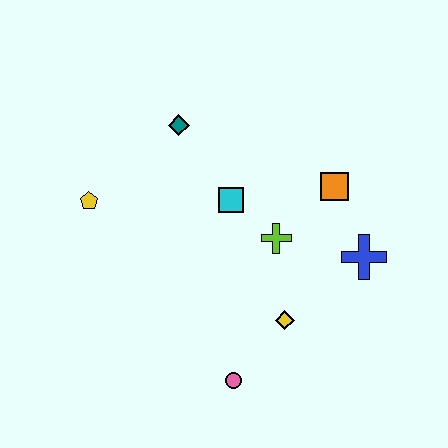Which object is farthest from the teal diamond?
The pink circle is farthest from the teal diamond.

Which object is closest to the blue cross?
The orange square is closest to the blue cross.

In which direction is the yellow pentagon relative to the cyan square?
The yellow pentagon is to the left of the cyan square.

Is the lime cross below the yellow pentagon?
Yes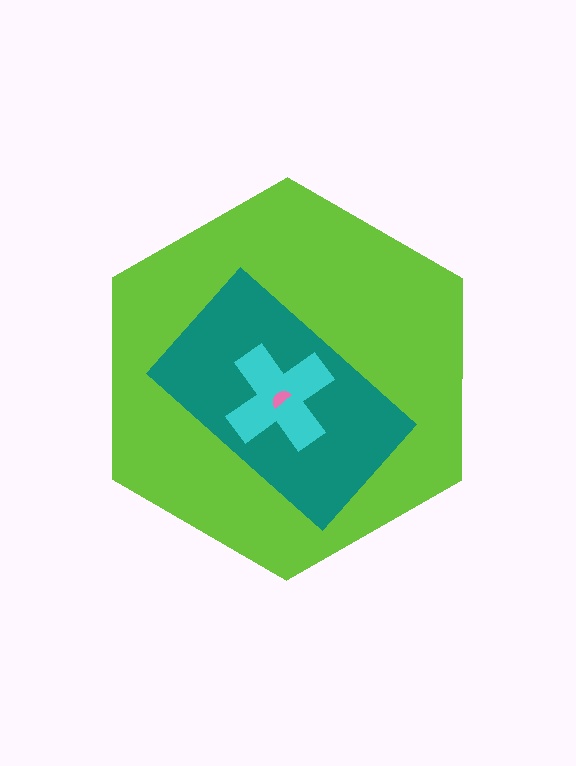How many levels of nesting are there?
4.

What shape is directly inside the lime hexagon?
The teal rectangle.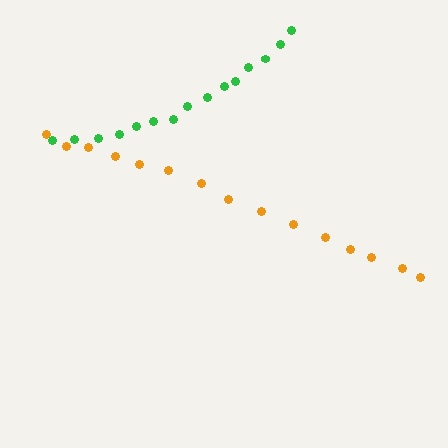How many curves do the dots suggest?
There are 2 distinct paths.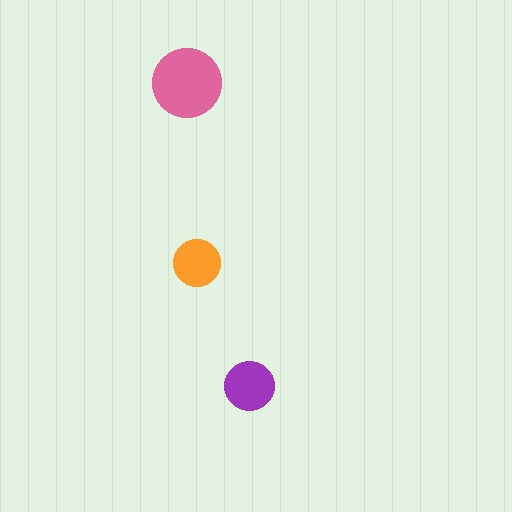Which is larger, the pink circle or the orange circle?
The pink one.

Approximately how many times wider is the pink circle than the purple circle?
About 1.5 times wider.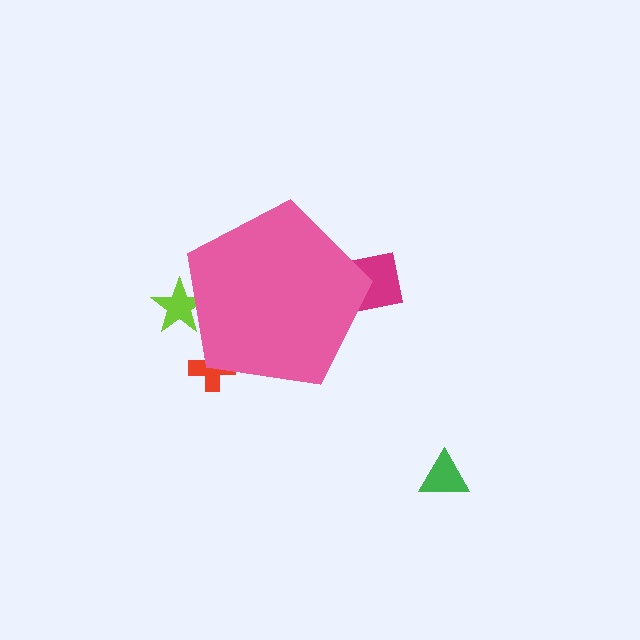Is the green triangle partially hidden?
No, the green triangle is fully visible.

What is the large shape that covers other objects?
A pink pentagon.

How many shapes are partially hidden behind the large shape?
3 shapes are partially hidden.